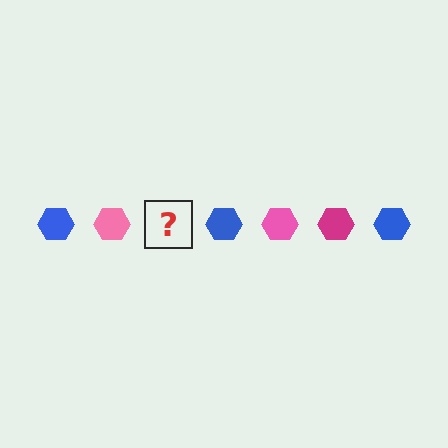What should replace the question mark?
The question mark should be replaced with a magenta hexagon.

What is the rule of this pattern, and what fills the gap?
The rule is that the pattern cycles through blue, pink, magenta hexagons. The gap should be filled with a magenta hexagon.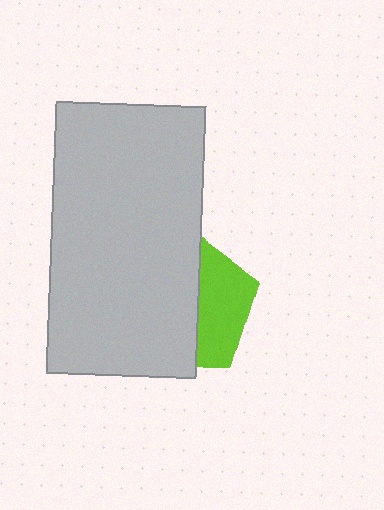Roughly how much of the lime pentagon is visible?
A small part of it is visible (roughly 37%).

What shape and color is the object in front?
The object in front is a light gray rectangle.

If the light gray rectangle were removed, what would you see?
You would see the complete lime pentagon.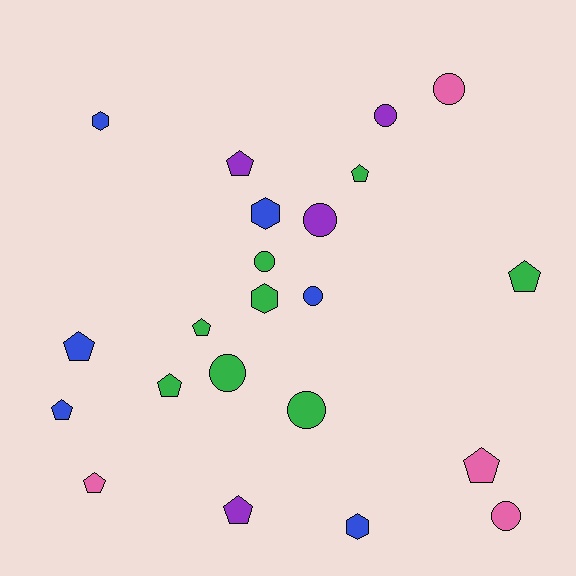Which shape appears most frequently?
Pentagon, with 10 objects.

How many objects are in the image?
There are 22 objects.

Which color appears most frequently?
Green, with 8 objects.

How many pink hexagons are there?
There are no pink hexagons.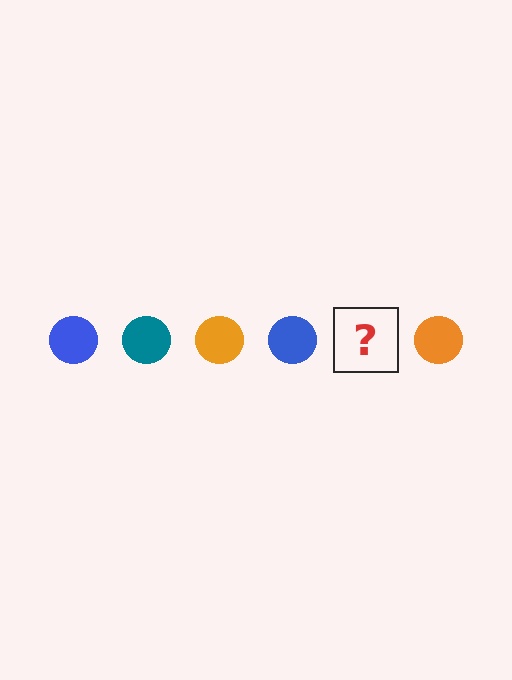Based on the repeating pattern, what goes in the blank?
The blank should be a teal circle.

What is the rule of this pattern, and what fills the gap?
The rule is that the pattern cycles through blue, teal, orange circles. The gap should be filled with a teal circle.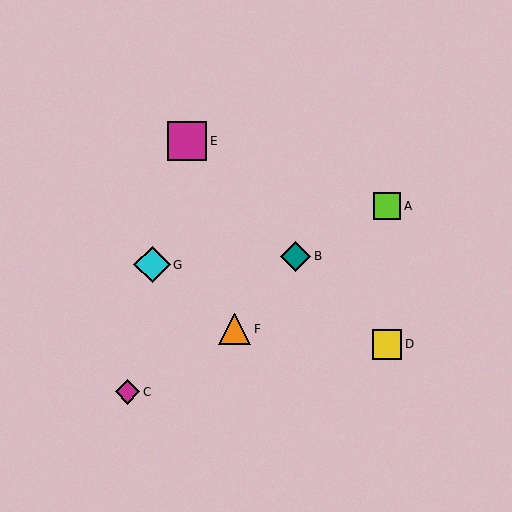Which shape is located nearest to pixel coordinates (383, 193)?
The lime square (labeled A) at (387, 206) is nearest to that location.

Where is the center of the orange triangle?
The center of the orange triangle is at (235, 329).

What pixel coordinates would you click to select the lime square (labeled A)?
Click at (387, 206) to select the lime square A.